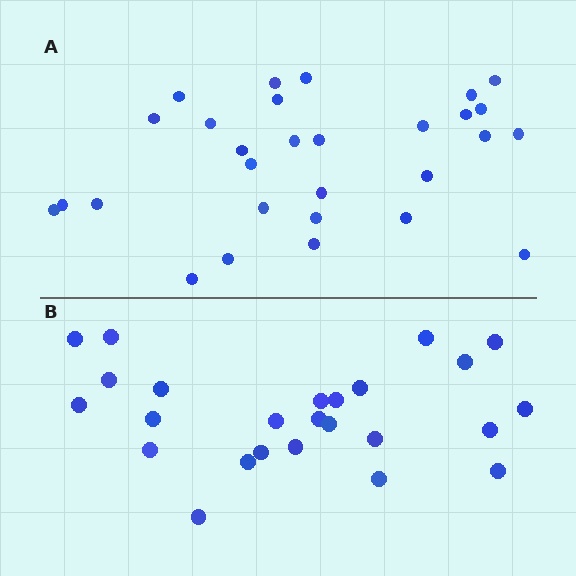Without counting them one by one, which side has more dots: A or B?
Region A (the top region) has more dots.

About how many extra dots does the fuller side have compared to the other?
Region A has about 4 more dots than region B.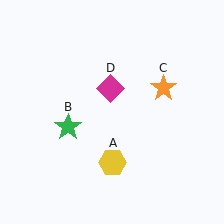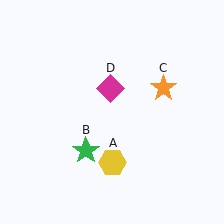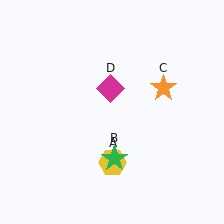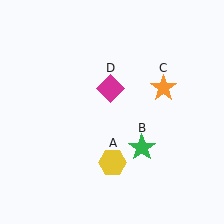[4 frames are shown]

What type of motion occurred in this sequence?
The green star (object B) rotated counterclockwise around the center of the scene.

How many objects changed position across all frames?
1 object changed position: green star (object B).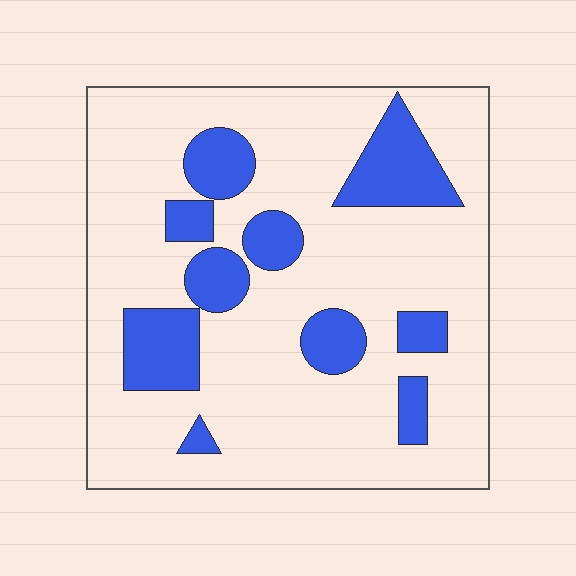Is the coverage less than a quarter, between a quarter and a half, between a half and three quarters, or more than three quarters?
Less than a quarter.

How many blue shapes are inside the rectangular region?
10.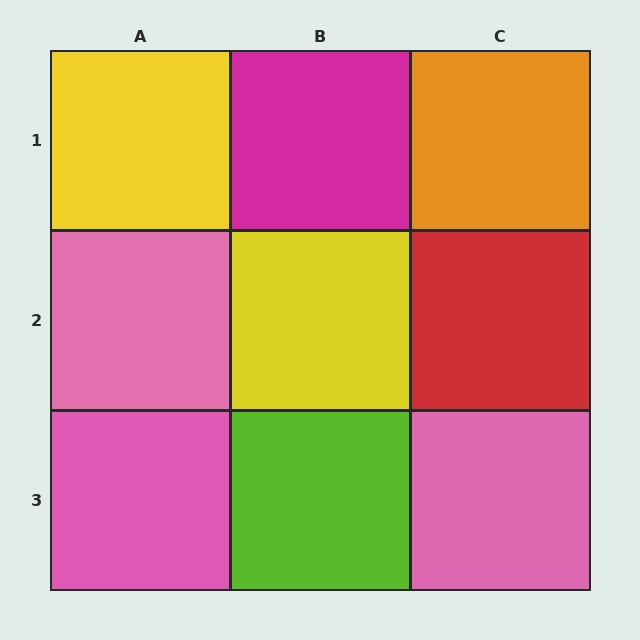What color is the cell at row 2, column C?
Red.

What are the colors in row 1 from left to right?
Yellow, magenta, orange.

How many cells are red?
1 cell is red.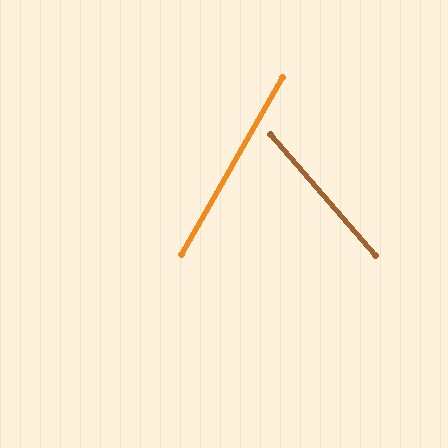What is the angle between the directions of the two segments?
Approximately 71 degrees.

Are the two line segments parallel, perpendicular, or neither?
Neither parallel nor perpendicular — they differ by about 71°.